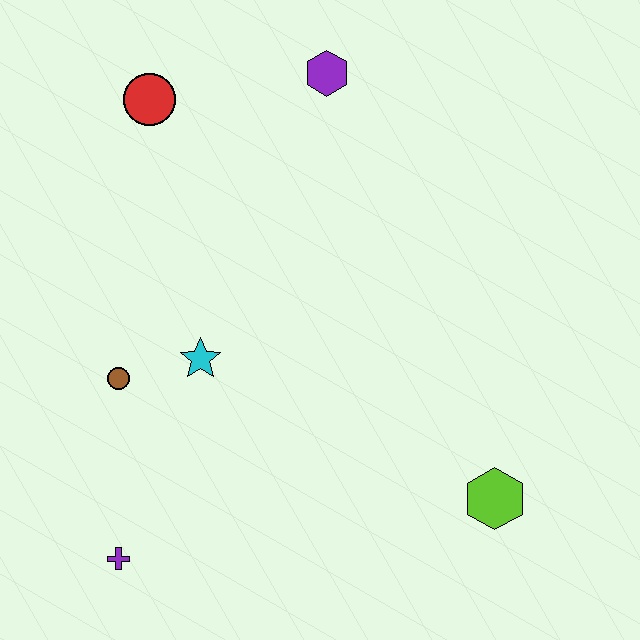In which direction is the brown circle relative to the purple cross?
The brown circle is above the purple cross.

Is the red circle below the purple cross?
No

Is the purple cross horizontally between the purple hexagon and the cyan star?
No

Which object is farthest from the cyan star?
The lime hexagon is farthest from the cyan star.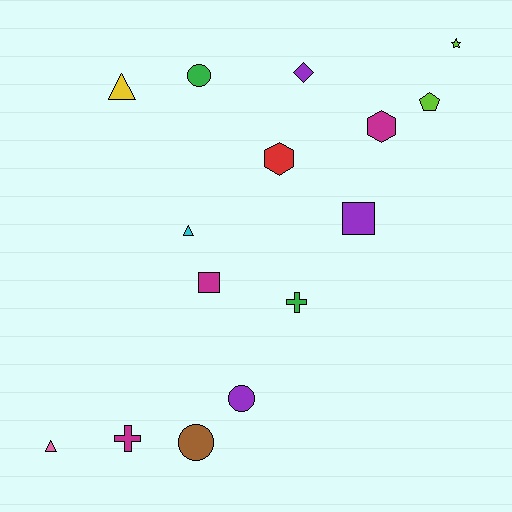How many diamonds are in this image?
There is 1 diamond.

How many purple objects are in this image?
There are 3 purple objects.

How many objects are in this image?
There are 15 objects.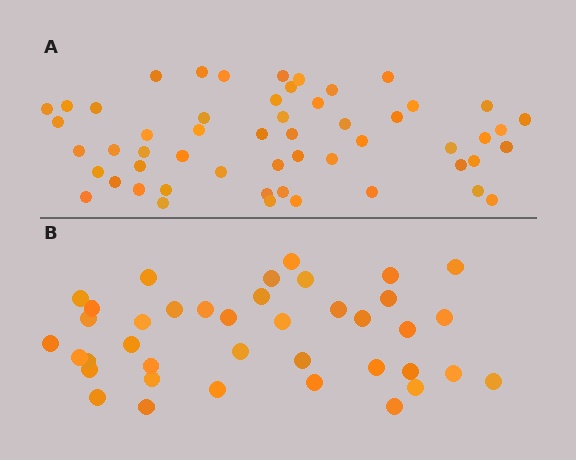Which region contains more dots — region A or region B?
Region A (the top region) has more dots.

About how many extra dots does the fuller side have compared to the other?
Region A has approximately 15 more dots than region B.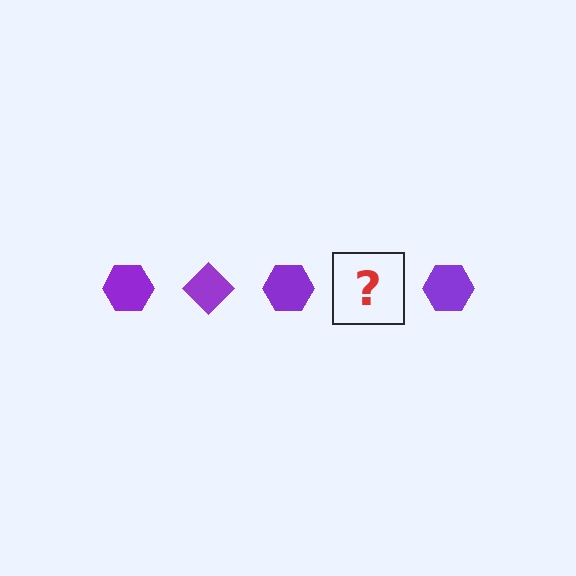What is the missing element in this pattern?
The missing element is a purple diamond.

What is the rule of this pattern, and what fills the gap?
The rule is that the pattern cycles through hexagon, diamond shapes in purple. The gap should be filled with a purple diamond.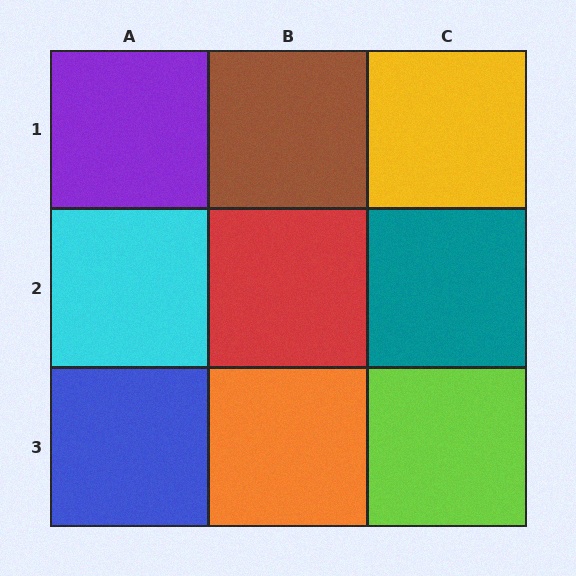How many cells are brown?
1 cell is brown.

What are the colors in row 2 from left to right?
Cyan, red, teal.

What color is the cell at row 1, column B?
Brown.